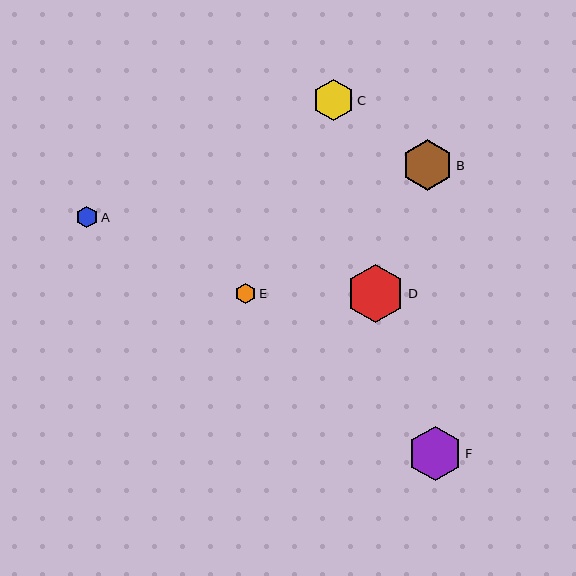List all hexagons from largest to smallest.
From largest to smallest: D, F, B, C, A, E.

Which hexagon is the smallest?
Hexagon E is the smallest with a size of approximately 20 pixels.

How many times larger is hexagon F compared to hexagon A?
Hexagon F is approximately 2.5 times the size of hexagon A.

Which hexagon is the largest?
Hexagon D is the largest with a size of approximately 59 pixels.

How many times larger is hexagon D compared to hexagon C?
Hexagon D is approximately 1.4 times the size of hexagon C.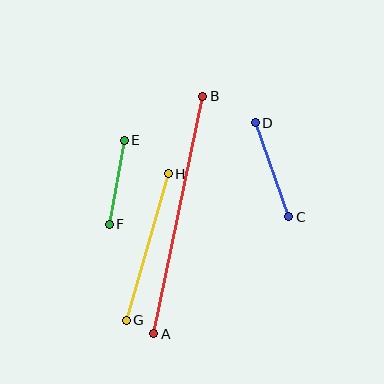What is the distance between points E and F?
The distance is approximately 86 pixels.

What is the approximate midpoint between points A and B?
The midpoint is at approximately (178, 215) pixels.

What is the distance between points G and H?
The distance is approximately 152 pixels.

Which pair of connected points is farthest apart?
Points A and B are farthest apart.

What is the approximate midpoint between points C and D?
The midpoint is at approximately (272, 170) pixels.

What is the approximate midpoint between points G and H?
The midpoint is at approximately (147, 247) pixels.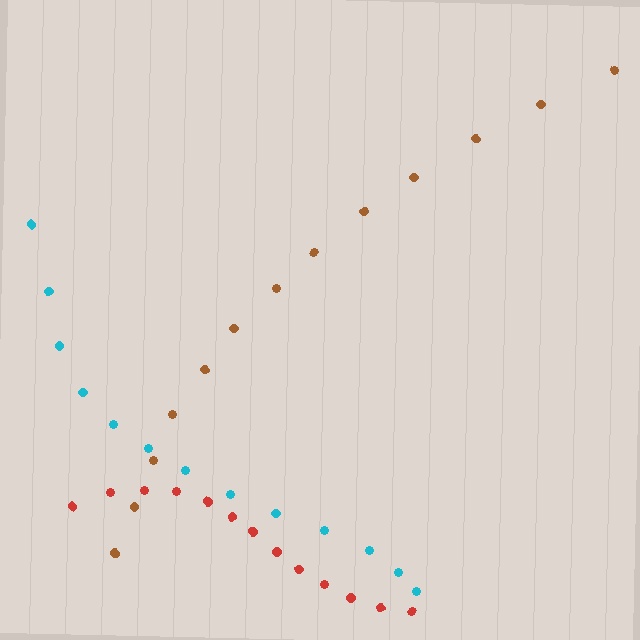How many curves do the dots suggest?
There are 3 distinct paths.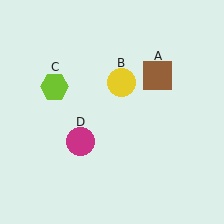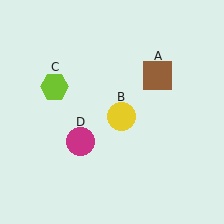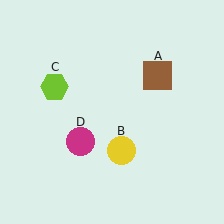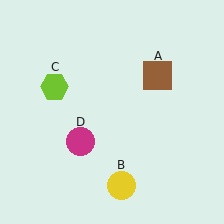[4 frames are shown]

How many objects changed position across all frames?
1 object changed position: yellow circle (object B).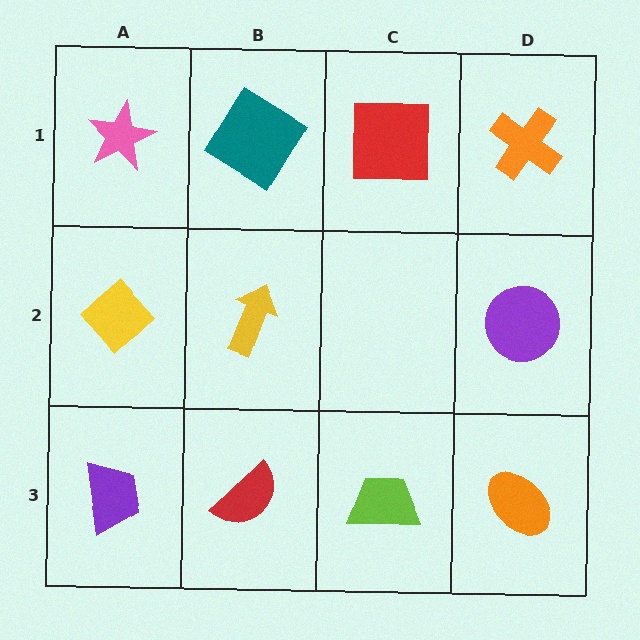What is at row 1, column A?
A pink star.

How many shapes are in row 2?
3 shapes.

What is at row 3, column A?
A purple trapezoid.